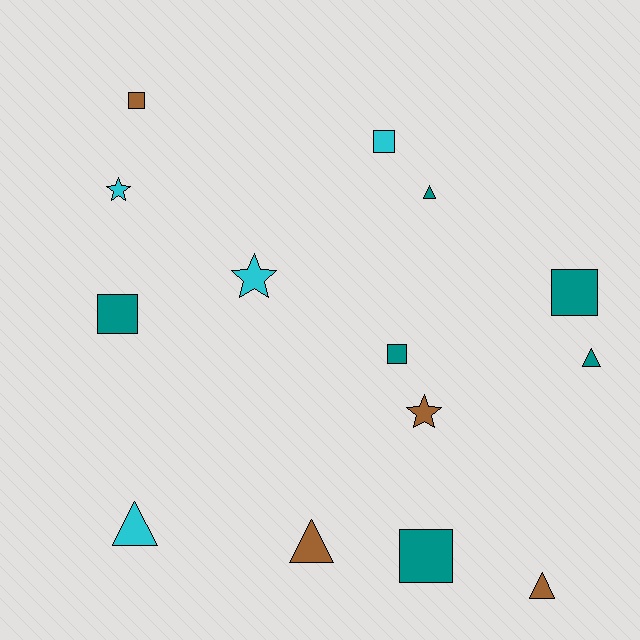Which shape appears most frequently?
Square, with 6 objects.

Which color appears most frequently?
Teal, with 6 objects.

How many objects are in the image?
There are 14 objects.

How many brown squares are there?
There is 1 brown square.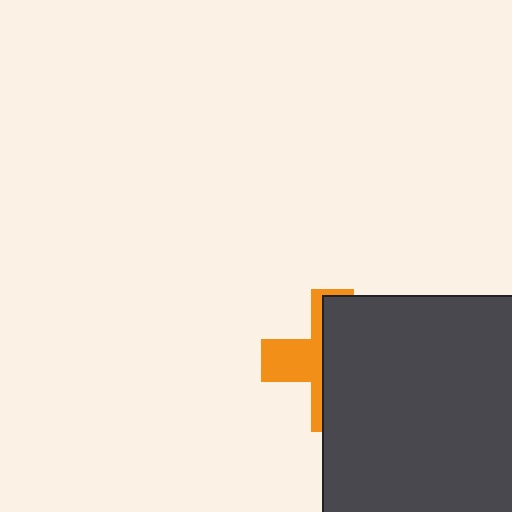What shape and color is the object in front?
The object in front is a dark gray square.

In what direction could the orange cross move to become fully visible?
The orange cross could move left. That would shift it out from behind the dark gray square entirely.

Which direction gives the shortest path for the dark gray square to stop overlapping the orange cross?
Moving right gives the shortest separation.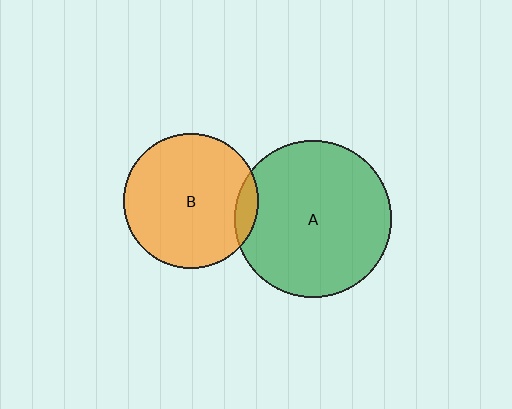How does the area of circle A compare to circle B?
Approximately 1.3 times.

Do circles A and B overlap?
Yes.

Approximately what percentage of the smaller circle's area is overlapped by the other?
Approximately 10%.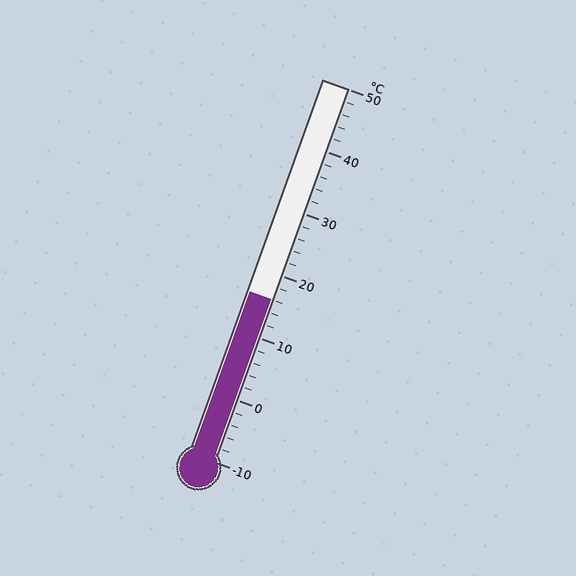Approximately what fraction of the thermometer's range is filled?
The thermometer is filled to approximately 45% of its range.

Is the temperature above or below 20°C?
The temperature is below 20°C.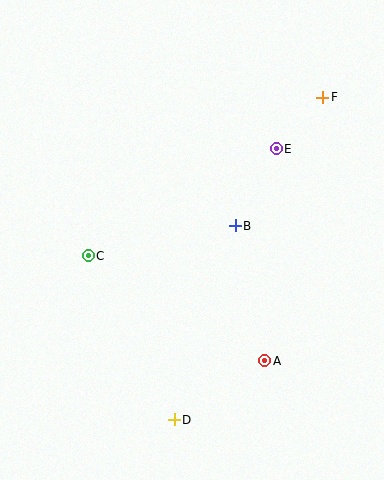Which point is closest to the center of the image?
Point B at (235, 226) is closest to the center.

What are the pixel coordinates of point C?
Point C is at (88, 256).